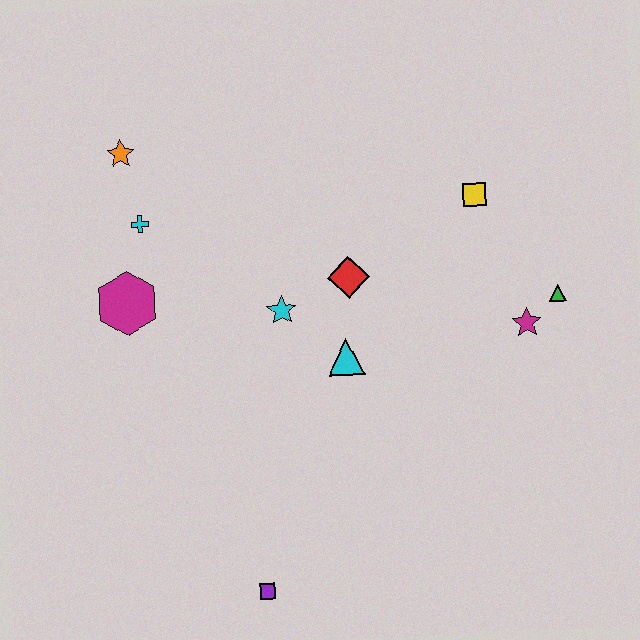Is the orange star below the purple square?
No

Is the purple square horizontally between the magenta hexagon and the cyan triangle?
Yes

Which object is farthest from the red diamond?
The purple square is farthest from the red diamond.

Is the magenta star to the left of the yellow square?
No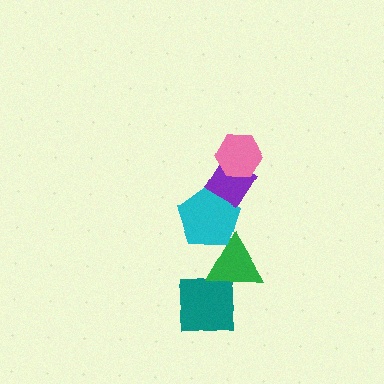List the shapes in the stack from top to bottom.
From top to bottom: the pink hexagon, the purple diamond, the cyan pentagon, the green triangle, the teal square.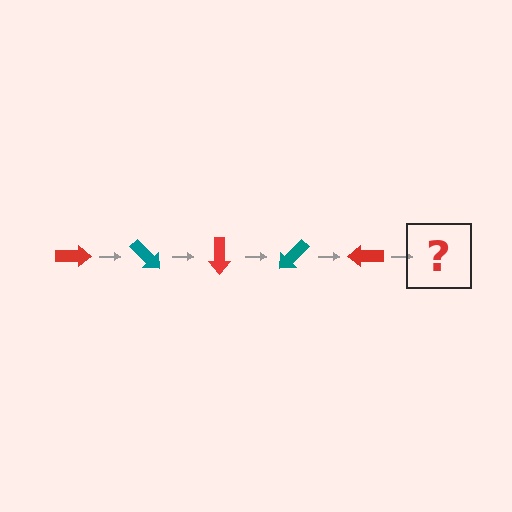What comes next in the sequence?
The next element should be a teal arrow, rotated 225 degrees from the start.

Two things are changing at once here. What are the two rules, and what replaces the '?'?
The two rules are that it rotates 45 degrees each step and the color cycles through red and teal. The '?' should be a teal arrow, rotated 225 degrees from the start.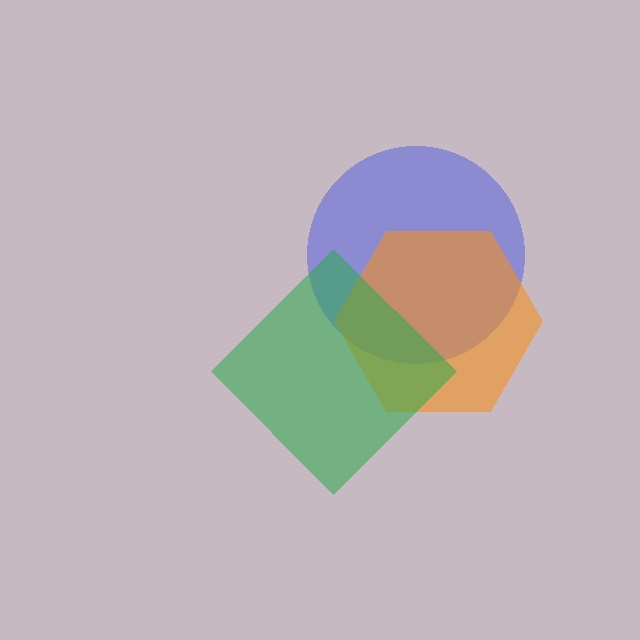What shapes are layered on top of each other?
The layered shapes are: a blue circle, an orange hexagon, a green diamond.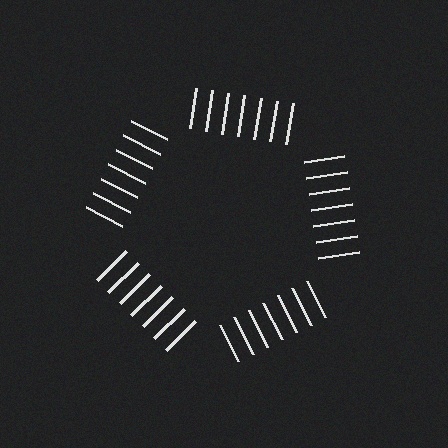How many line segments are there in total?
35 — 7 along each of the 5 edges.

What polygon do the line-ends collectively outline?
An illusory pentagon — the line segments terminate on its edges but no continuous stroke is drawn.